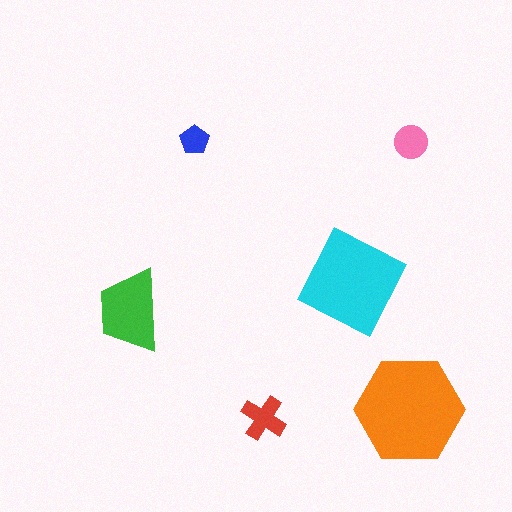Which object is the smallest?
The blue pentagon.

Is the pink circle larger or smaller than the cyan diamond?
Smaller.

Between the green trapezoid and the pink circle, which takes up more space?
The green trapezoid.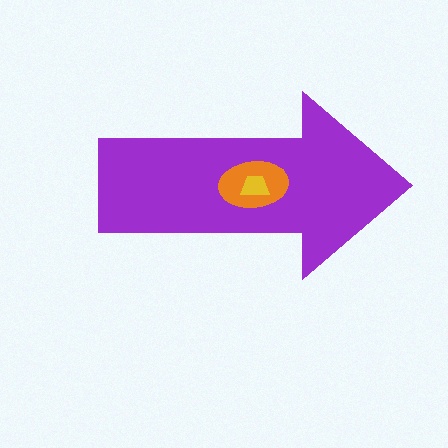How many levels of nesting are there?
3.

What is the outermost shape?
The purple arrow.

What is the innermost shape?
The yellow trapezoid.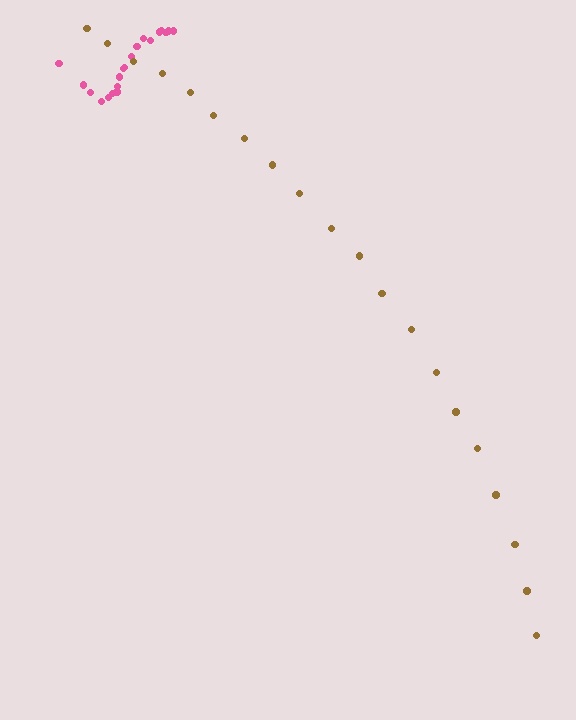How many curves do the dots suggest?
There are 2 distinct paths.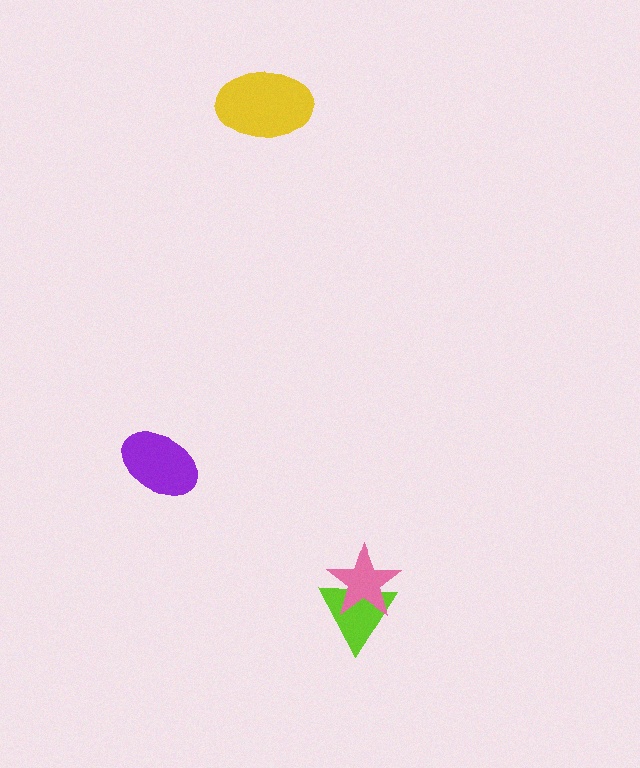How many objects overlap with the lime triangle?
1 object overlaps with the lime triangle.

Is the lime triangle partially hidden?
Yes, it is partially covered by another shape.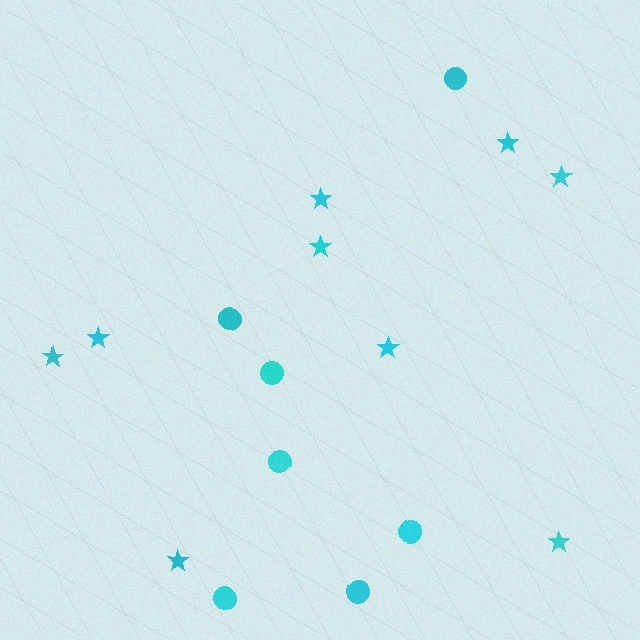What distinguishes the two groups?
There are 2 groups: one group of stars (9) and one group of circles (7).